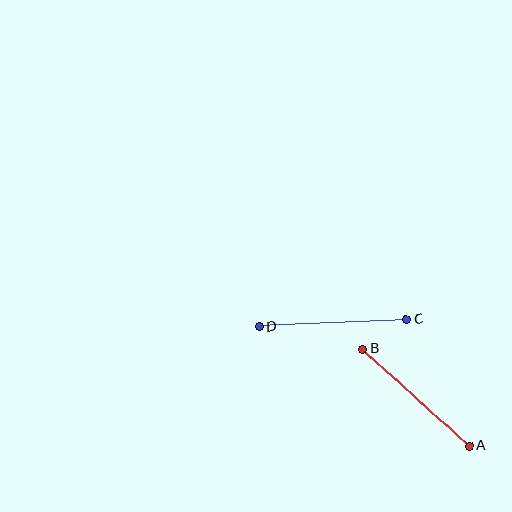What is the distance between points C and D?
The distance is approximately 148 pixels.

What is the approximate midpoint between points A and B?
The midpoint is at approximately (416, 397) pixels.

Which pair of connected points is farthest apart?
Points C and D are farthest apart.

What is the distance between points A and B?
The distance is approximately 144 pixels.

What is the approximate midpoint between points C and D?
The midpoint is at approximately (333, 323) pixels.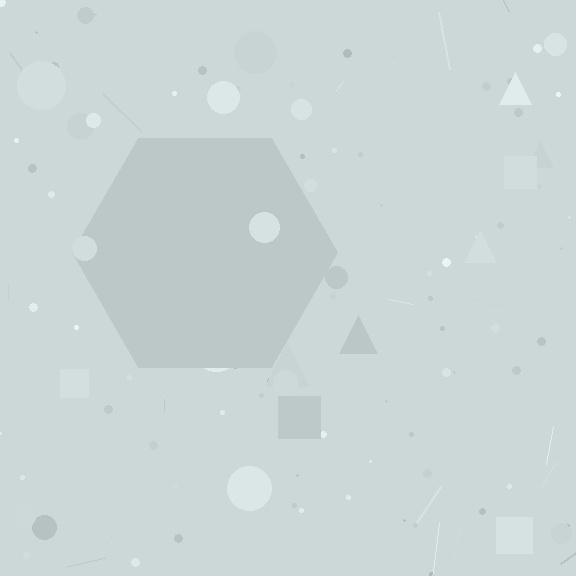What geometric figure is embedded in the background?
A hexagon is embedded in the background.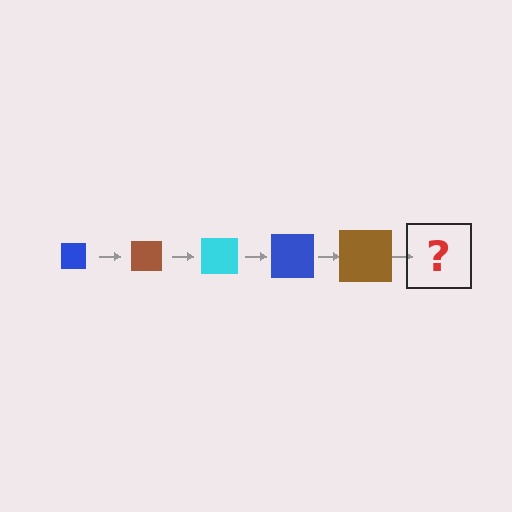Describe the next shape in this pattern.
It should be a cyan square, larger than the previous one.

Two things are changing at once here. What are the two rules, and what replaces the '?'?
The two rules are that the square grows larger each step and the color cycles through blue, brown, and cyan. The '?' should be a cyan square, larger than the previous one.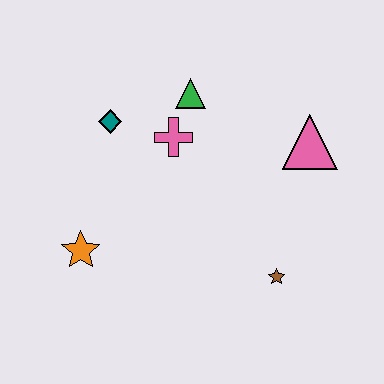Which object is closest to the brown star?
The pink triangle is closest to the brown star.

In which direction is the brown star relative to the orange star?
The brown star is to the right of the orange star.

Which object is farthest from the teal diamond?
The brown star is farthest from the teal diamond.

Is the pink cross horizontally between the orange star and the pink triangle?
Yes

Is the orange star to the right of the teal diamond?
No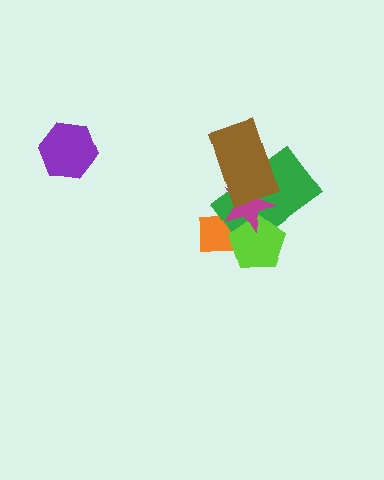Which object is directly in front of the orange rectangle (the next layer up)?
The green rectangle is directly in front of the orange rectangle.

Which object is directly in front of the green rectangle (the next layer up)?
The lime pentagon is directly in front of the green rectangle.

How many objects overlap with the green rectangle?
4 objects overlap with the green rectangle.